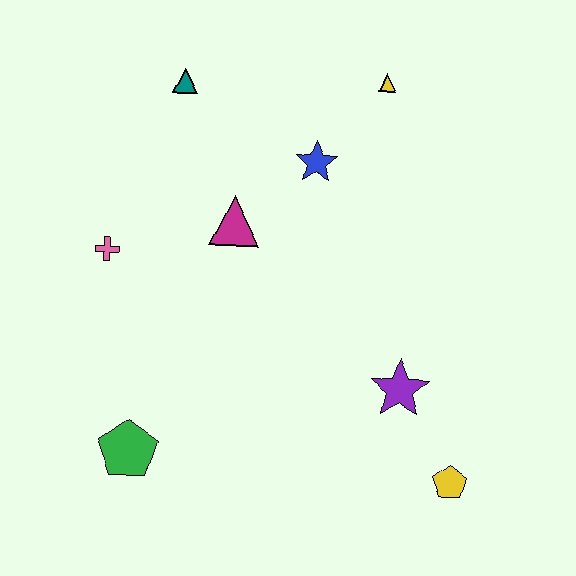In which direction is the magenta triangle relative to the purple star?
The magenta triangle is to the left of the purple star.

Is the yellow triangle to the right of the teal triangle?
Yes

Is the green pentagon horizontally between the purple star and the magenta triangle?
No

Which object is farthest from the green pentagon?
The yellow triangle is farthest from the green pentagon.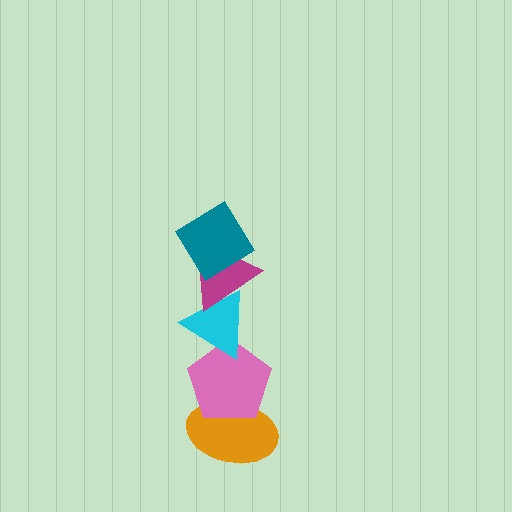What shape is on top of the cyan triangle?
The magenta triangle is on top of the cyan triangle.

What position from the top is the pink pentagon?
The pink pentagon is 4th from the top.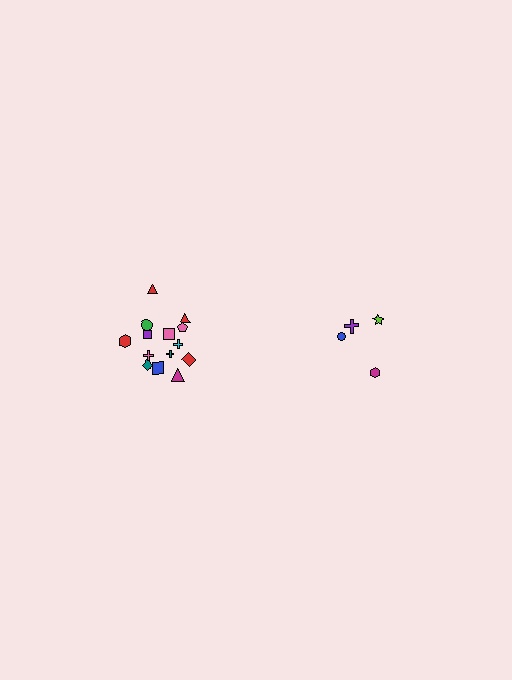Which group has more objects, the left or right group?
The left group.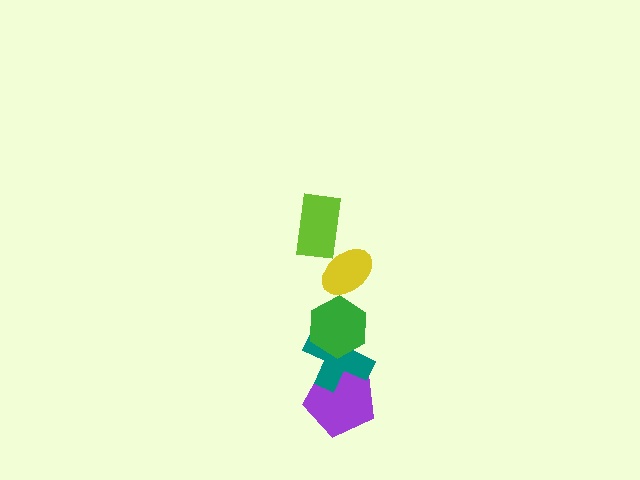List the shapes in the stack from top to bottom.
From top to bottom: the lime rectangle, the yellow ellipse, the green hexagon, the teal cross, the purple pentagon.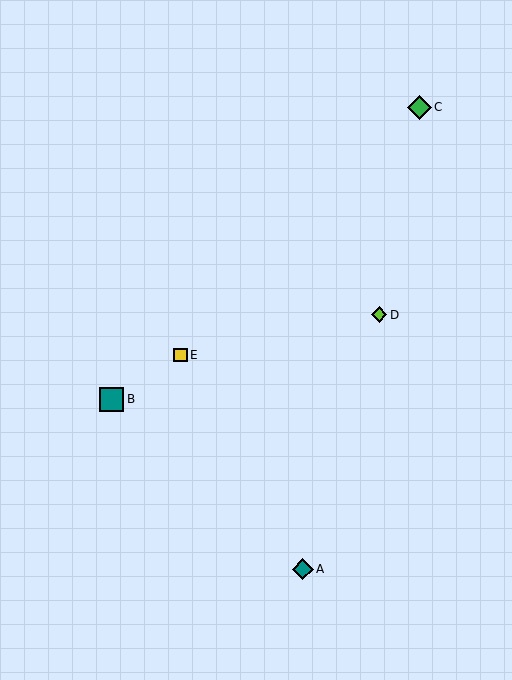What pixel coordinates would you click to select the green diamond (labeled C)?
Click at (419, 107) to select the green diamond C.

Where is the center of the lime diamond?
The center of the lime diamond is at (379, 315).